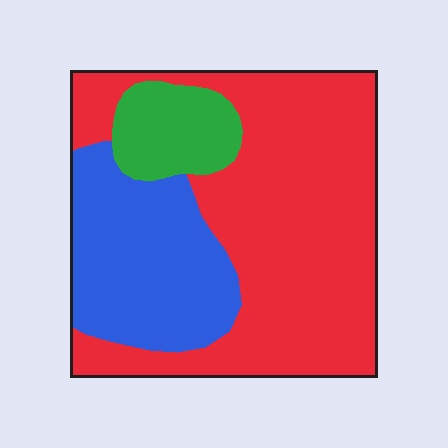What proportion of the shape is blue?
Blue takes up about one quarter (1/4) of the shape.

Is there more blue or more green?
Blue.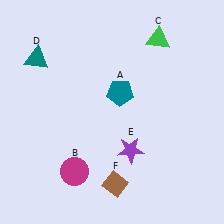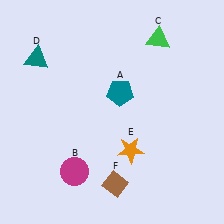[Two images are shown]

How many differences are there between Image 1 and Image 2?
There is 1 difference between the two images.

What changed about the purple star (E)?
In Image 1, E is purple. In Image 2, it changed to orange.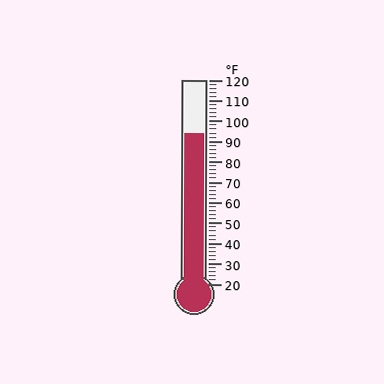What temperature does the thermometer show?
The thermometer shows approximately 94°F.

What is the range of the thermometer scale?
The thermometer scale ranges from 20°F to 120°F.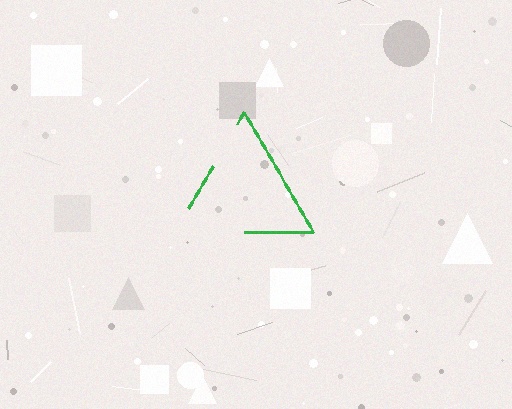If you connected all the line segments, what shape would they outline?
They would outline a triangle.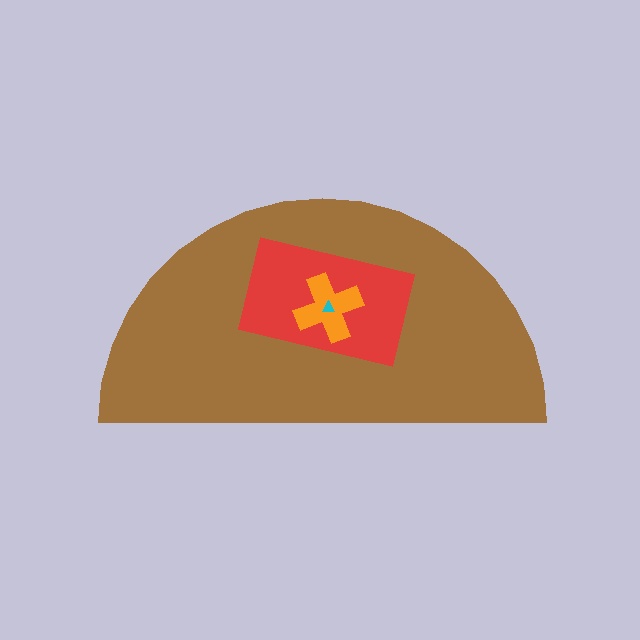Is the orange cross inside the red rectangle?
Yes.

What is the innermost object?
The cyan triangle.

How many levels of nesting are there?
4.